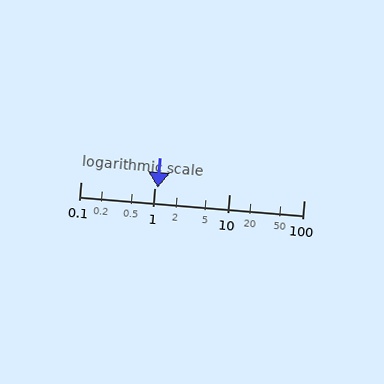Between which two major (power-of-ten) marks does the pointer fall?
The pointer is between 1 and 10.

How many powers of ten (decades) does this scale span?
The scale spans 3 decades, from 0.1 to 100.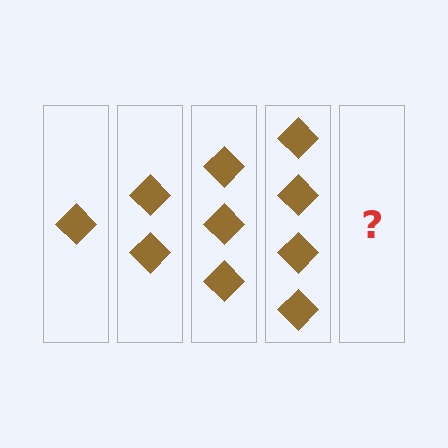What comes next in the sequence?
The next element should be 5 diamonds.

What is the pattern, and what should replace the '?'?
The pattern is that each step adds one more diamond. The '?' should be 5 diamonds.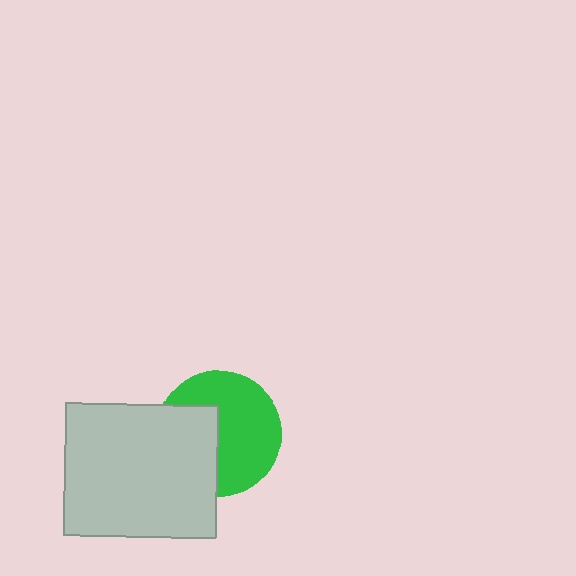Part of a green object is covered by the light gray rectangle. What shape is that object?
It is a circle.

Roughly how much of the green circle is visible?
About half of it is visible (roughly 62%).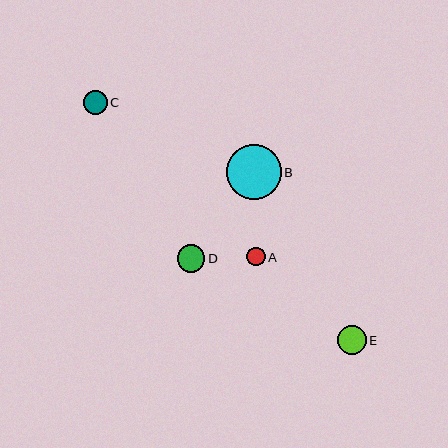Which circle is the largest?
Circle B is the largest with a size of approximately 55 pixels.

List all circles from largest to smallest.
From largest to smallest: B, E, D, C, A.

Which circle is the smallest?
Circle A is the smallest with a size of approximately 18 pixels.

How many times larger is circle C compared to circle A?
Circle C is approximately 1.3 times the size of circle A.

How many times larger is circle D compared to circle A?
Circle D is approximately 1.5 times the size of circle A.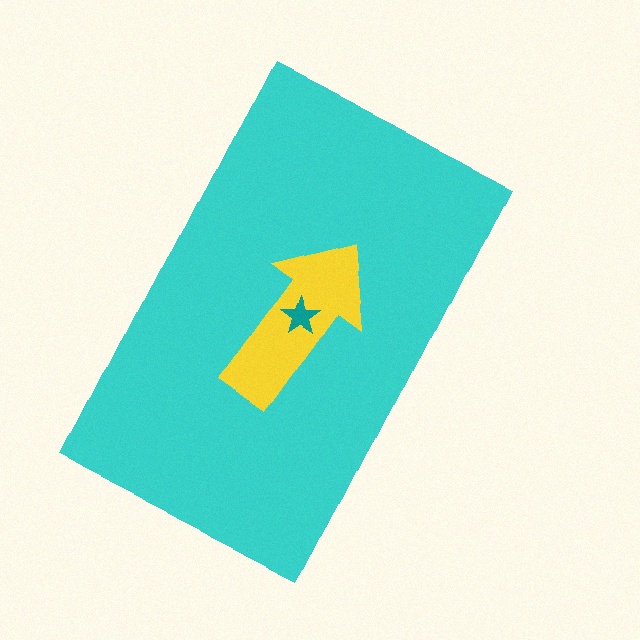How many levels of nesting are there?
3.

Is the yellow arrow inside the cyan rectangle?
Yes.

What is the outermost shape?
The cyan rectangle.